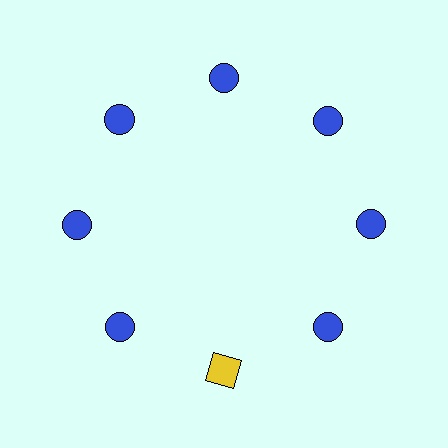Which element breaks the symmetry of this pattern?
The yellow square at roughly the 6 o'clock position breaks the symmetry. All other shapes are blue circles.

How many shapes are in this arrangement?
There are 8 shapes arranged in a ring pattern.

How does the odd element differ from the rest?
It differs in both color (yellow instead of blue) and shape (square instead of circle).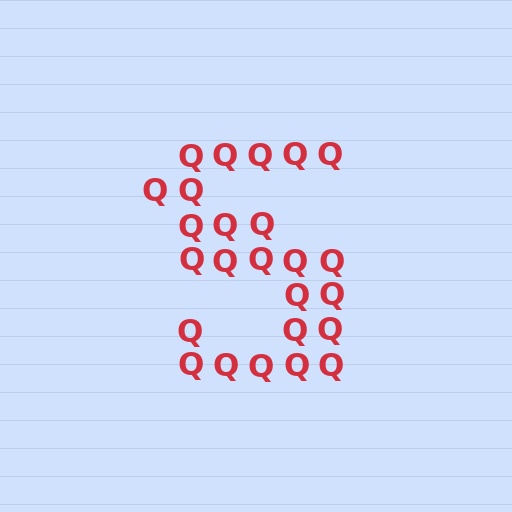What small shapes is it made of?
It is made of small letter Q's.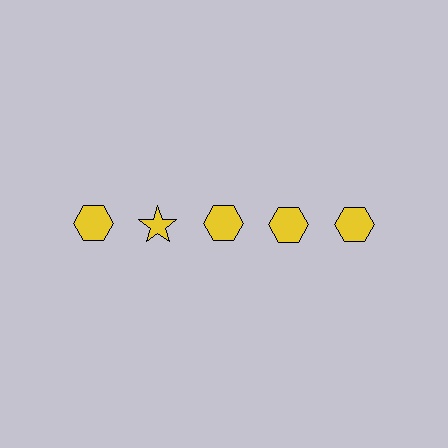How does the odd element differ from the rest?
It has a different shape: star instead of hexagon.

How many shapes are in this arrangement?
There are 5 shapes arranged in a grid pattern.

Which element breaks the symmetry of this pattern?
The yellow star in the top row, second from left column breaks the symmetry. All other shapes are yellow hexagons.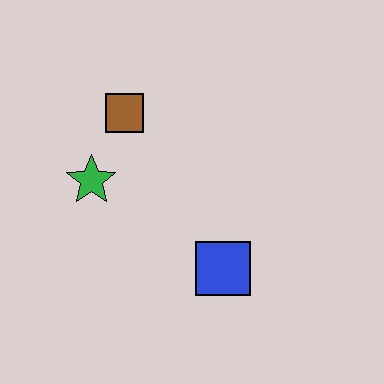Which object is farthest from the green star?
The blue square is farthest from the green star.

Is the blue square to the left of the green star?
No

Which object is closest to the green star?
The brown square is closest to the green star.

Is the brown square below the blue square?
No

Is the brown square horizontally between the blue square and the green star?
Yes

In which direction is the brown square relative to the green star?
The brown square is above the green star.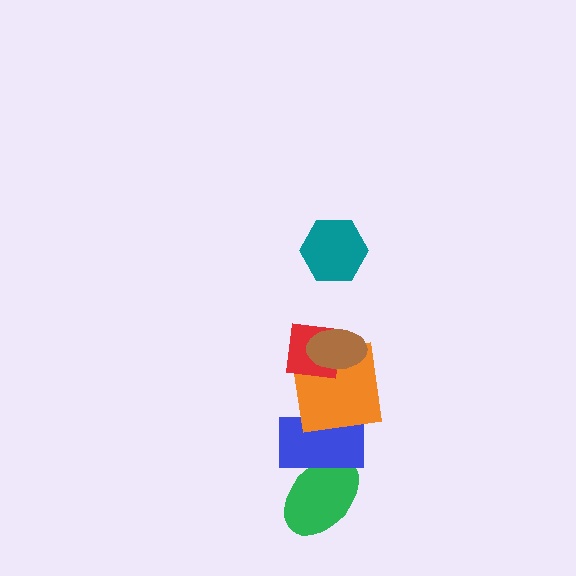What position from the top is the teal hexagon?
The teal hexagon is 1st from the top.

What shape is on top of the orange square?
The red square is on top of the orange square.